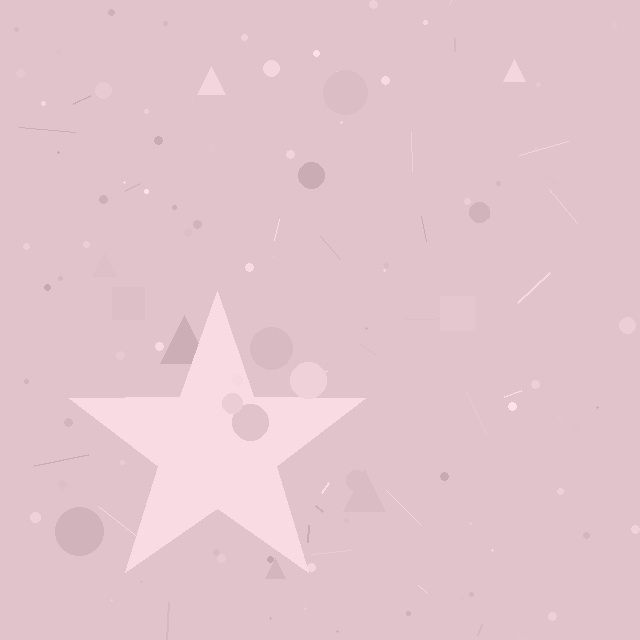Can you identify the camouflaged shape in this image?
The camouflaged shape is a star.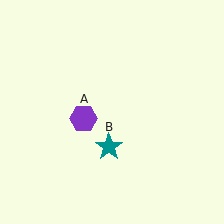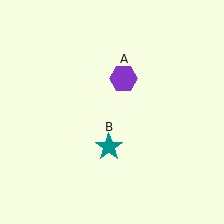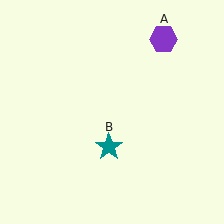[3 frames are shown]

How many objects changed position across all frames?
1 object changed position: purple hexagon (object A).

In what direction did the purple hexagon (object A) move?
The purple hexagon (object A) moved up and to the right.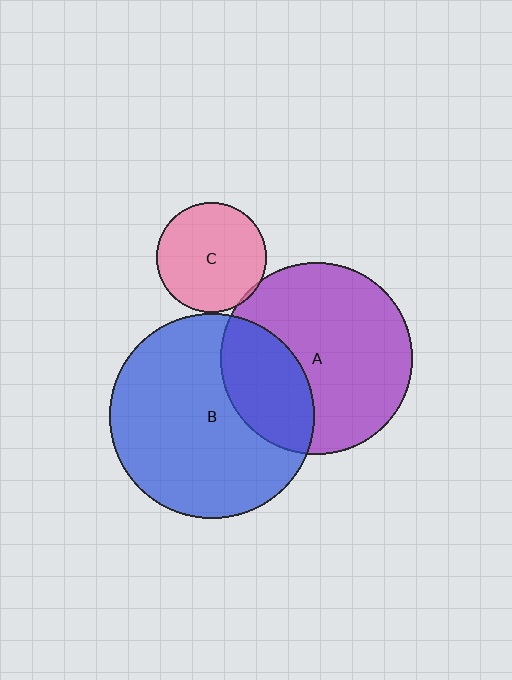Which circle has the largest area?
Circle B (blue).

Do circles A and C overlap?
Yes.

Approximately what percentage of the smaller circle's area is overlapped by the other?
Approximately 5%.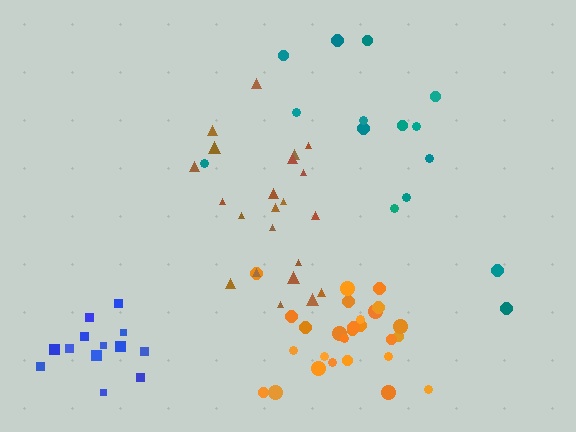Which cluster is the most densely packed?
Orange.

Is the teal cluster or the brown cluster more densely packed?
Brown.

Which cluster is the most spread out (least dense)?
Teal.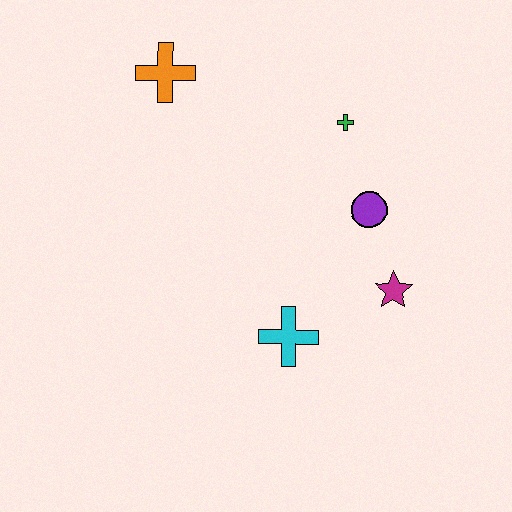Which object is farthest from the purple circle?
The orange cross is farthest from the purple circle.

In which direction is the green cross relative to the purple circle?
The green cross is above the purple circle.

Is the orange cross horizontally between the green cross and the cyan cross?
No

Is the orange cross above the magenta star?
Yes